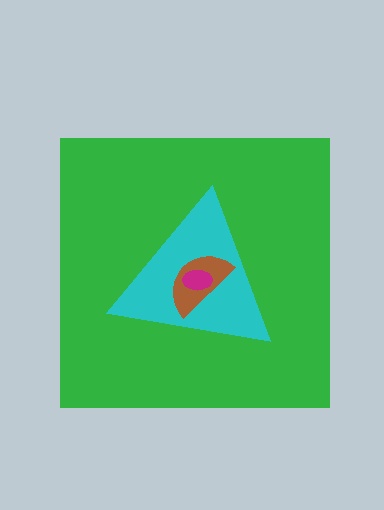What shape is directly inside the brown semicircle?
The magenta ellipse.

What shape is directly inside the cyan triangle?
The brown semicircle.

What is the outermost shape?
The green square.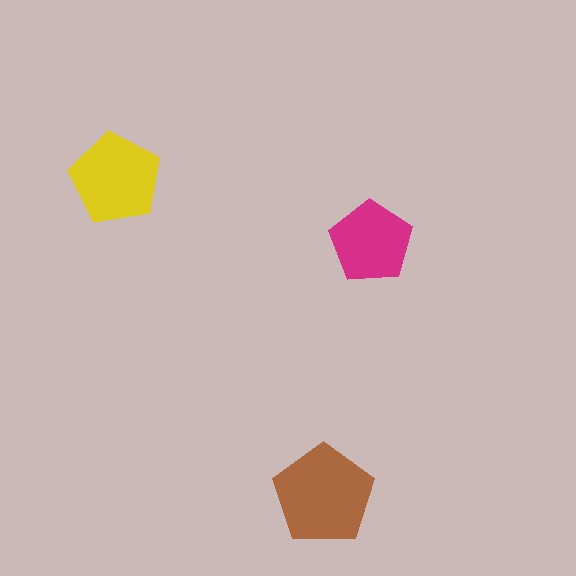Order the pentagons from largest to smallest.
the brown one, the yellow one, the magenta one.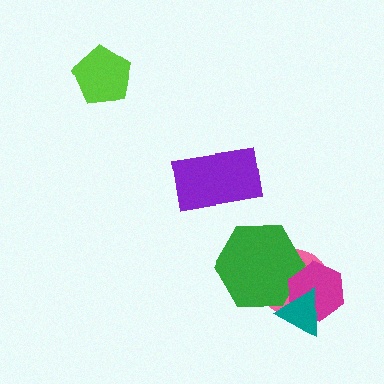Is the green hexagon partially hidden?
Yes, it is partially covered by another shape.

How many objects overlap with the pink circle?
3 objects overlap with the pink circle.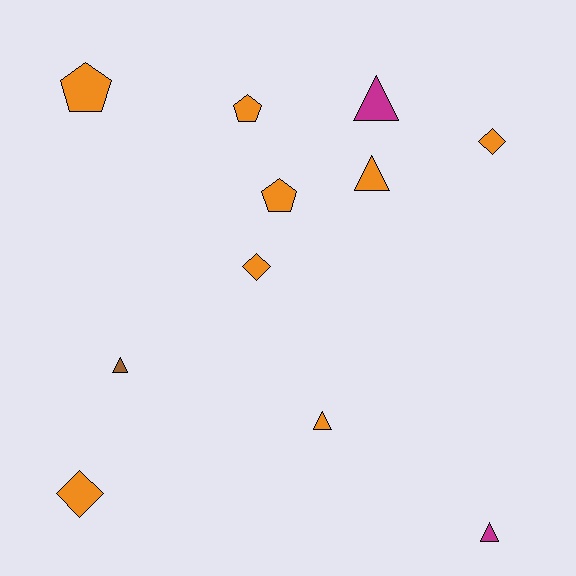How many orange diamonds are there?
There are 3 orange diamonds.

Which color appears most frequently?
Orange, with 8 objects.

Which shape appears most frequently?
Triangle, with 5 objects.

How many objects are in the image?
There are 11 objects.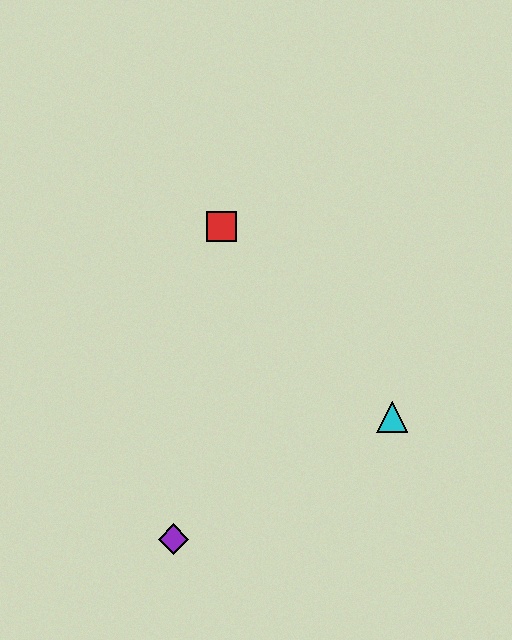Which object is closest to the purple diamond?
The cyan triangle is closest to the purple diamond.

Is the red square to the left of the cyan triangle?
Yes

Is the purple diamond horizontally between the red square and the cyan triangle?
No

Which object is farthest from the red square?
The purple diamond is farthest from the red square.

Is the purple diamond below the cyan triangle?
Yes